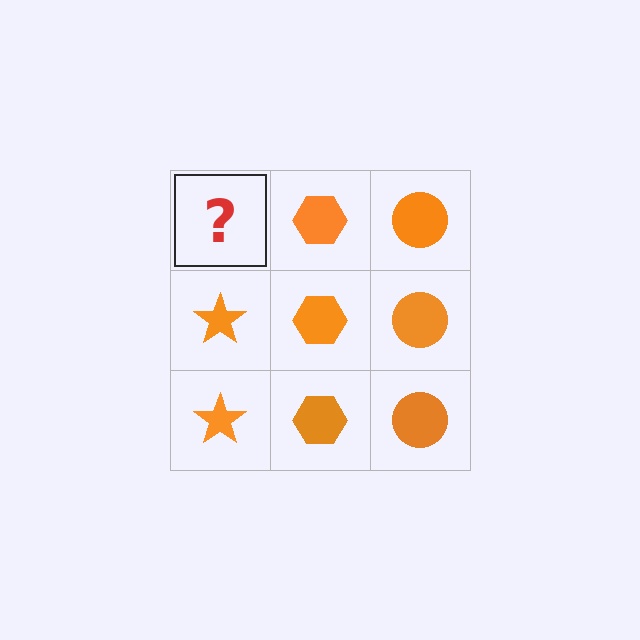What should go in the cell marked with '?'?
The missing cell should contain an orange star.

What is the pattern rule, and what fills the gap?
The rule is that each column has a consistent shape. The gap should be filled with an orange star.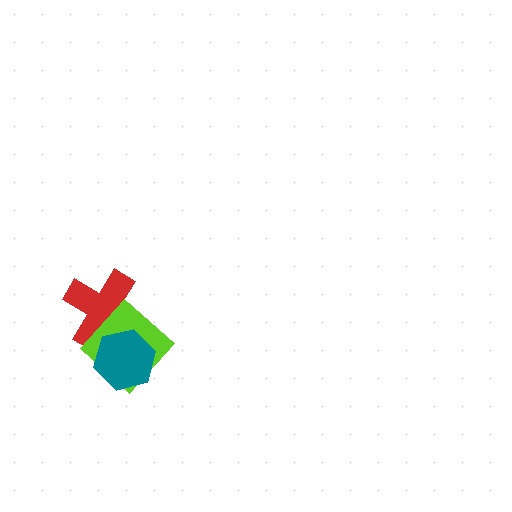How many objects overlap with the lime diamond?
2 objects overlap with the lime diamond.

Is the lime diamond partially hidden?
Yes, it is partially covered by another shape.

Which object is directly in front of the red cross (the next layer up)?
The lime diamond is directly in front of the red cross.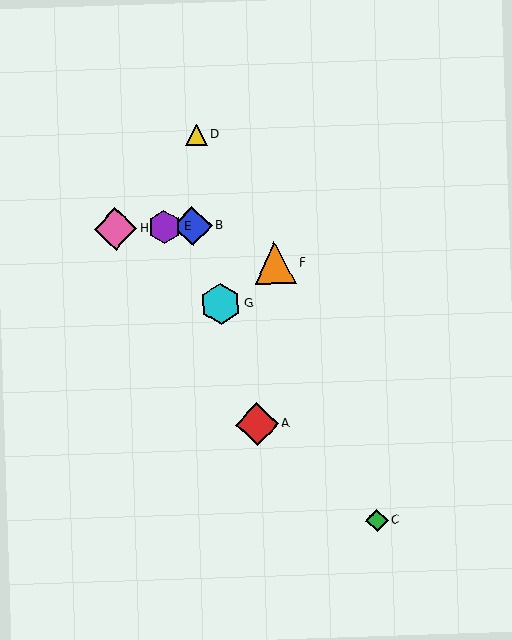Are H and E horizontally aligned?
Yes, both are at y≈229.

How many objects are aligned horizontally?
3 objects (B, E, H) are aligned horizontally.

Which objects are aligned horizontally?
Objects B, E, H are aligned horizontally.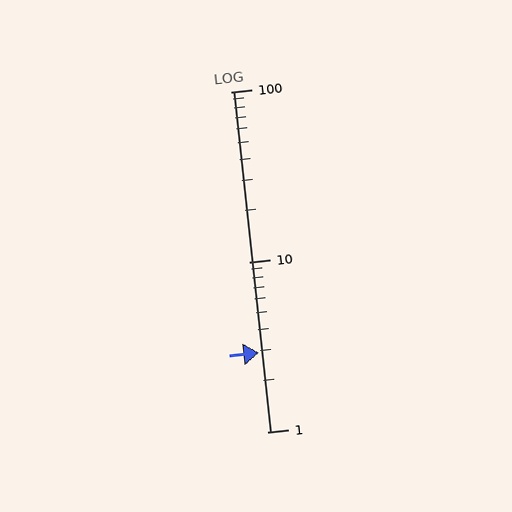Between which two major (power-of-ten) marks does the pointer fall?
The pointer is between 1 and 10.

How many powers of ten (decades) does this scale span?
The scale spans 2 decades, from 1 to 100.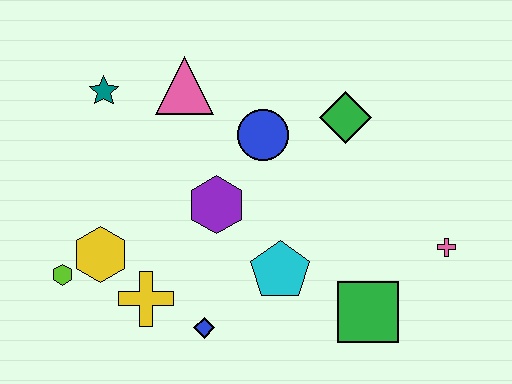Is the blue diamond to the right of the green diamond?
No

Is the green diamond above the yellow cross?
Yes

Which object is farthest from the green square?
The teal star is farthest from the green square.